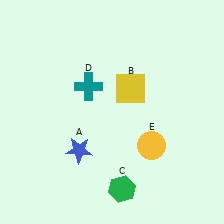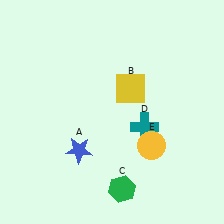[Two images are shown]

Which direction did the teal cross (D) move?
The teal cross (D) moved right.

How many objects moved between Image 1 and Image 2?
1 object moved between the two images.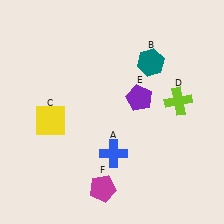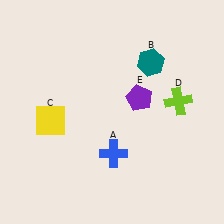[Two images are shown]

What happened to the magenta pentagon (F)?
The magenta pentagon (F) was removed in Image 2. It was in the bottom-left area of Image 1.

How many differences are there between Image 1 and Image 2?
There is 1 difference between the two images.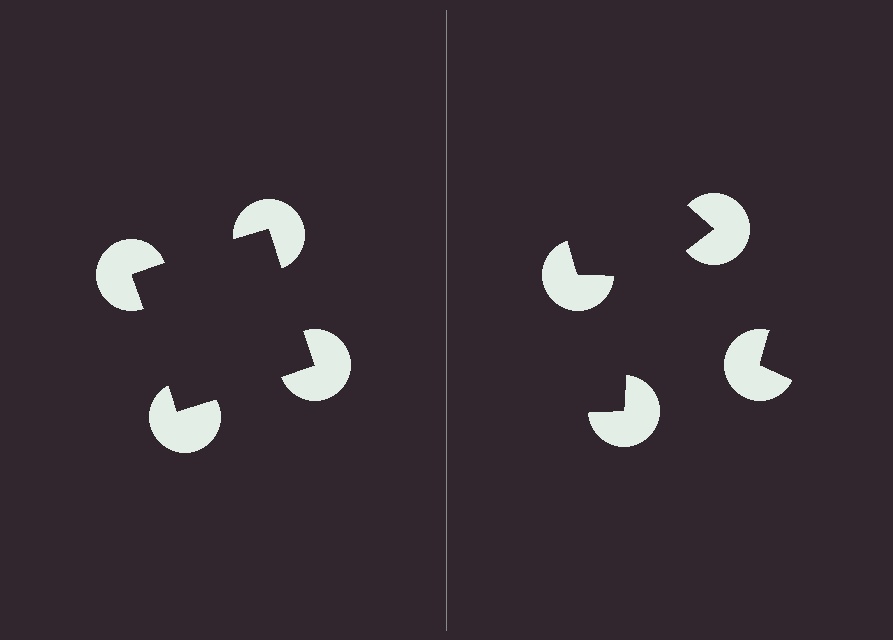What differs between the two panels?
The pac-man discs are positioned identically on both sides; only the wedge orientations differ. On the left they align to a square; on the right they are misaligned.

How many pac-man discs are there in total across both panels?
8 — 4 on each side.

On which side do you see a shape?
An illusory square appears on the left side. On the right side the wedge cuts are rotated, so no coherent shape forms.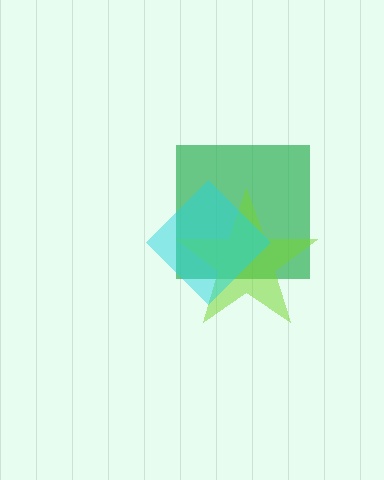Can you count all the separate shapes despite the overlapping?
Yes, there are 3 separate shapes.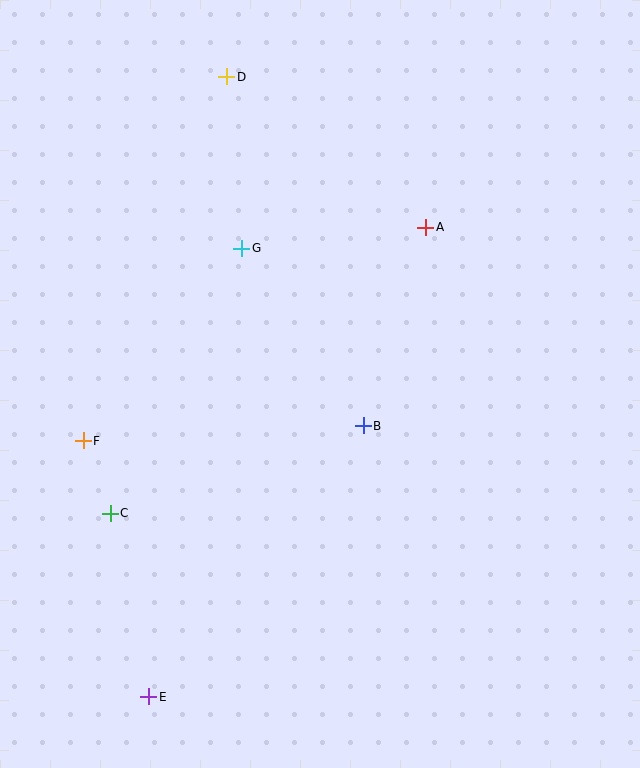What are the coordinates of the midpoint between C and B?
The midpoint between C and B is at (237, 469).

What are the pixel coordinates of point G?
Point G is at (242, 248).